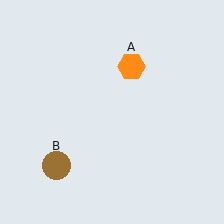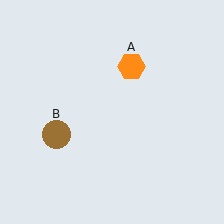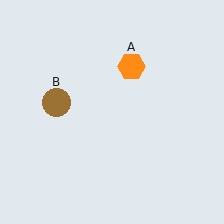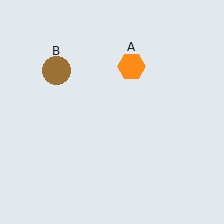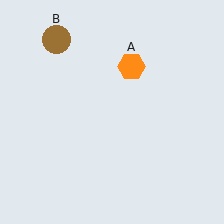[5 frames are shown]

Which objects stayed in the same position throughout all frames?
Orange hexagon (object A) remained stationary.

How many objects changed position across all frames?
1 object changed position: brown circle (object B).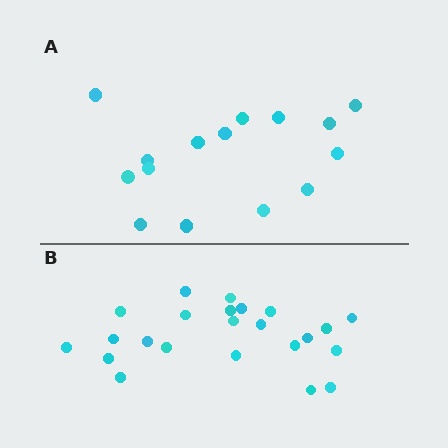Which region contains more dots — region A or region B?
Region B (the bottom region) has more dots.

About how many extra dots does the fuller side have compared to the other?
Region B has roughly 8 or so more dots than region A.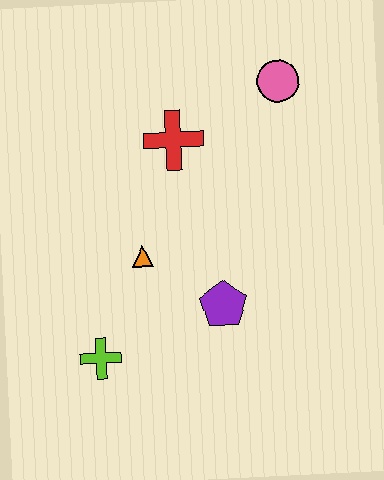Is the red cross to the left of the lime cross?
No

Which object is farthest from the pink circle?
The lime cross is farthest from the pink circle.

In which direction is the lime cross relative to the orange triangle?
The lime cross is below the orange triangle.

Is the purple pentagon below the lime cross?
No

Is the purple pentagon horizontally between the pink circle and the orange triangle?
Yes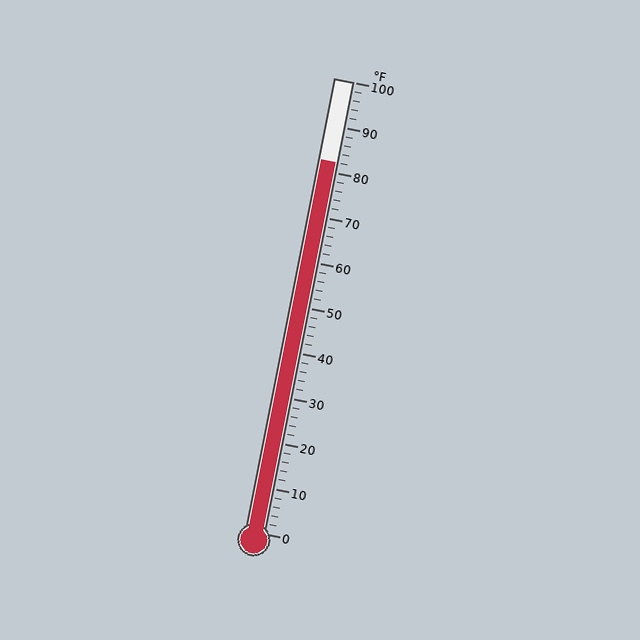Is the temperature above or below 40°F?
The temperature is above 40°F.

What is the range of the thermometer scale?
The thermometer scale ranges from 0°F to 100°F.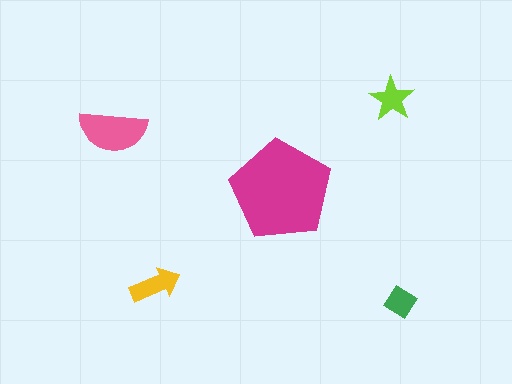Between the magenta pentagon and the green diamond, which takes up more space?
The magenta pentagon.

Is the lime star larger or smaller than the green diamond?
Larger.